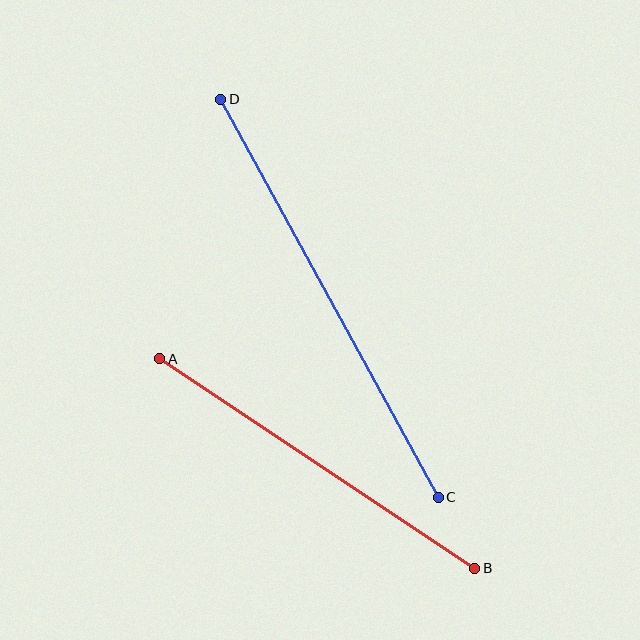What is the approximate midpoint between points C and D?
The midpoint is at approximately (330, 298) pixels.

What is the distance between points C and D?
The distance is approximately 453 pixels.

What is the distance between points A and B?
The distance is approximately 378 pixels.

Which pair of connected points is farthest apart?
Points C and D are farthest apart.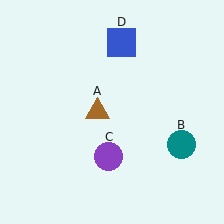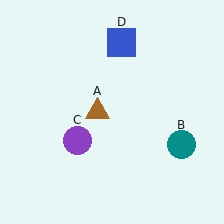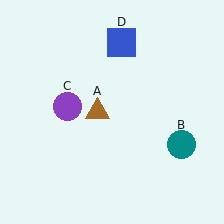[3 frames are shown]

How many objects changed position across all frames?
1 object changed position: purple circle (object C).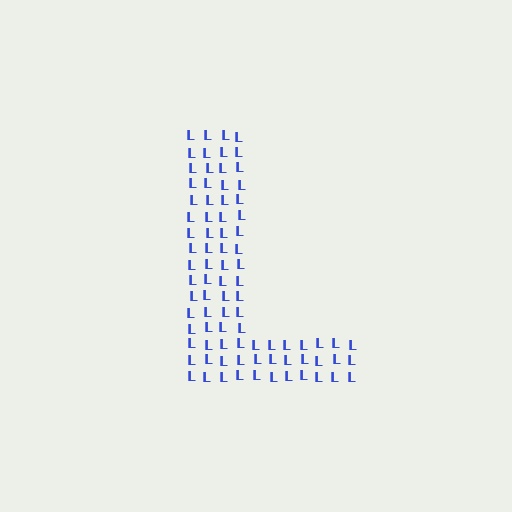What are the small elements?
The small elements are letter L's.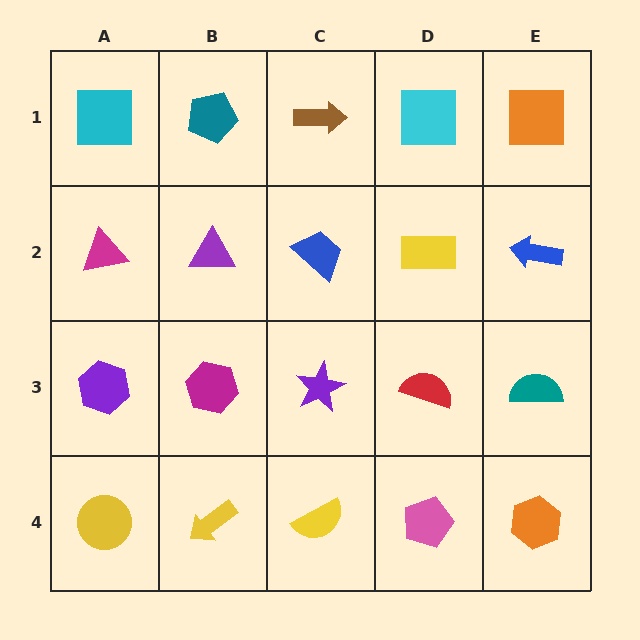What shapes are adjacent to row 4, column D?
A red semicircle (row 3, column D), a yellow semicircle (row 4, column C), an orange hexagon (row 4, column E).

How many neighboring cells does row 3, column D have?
4.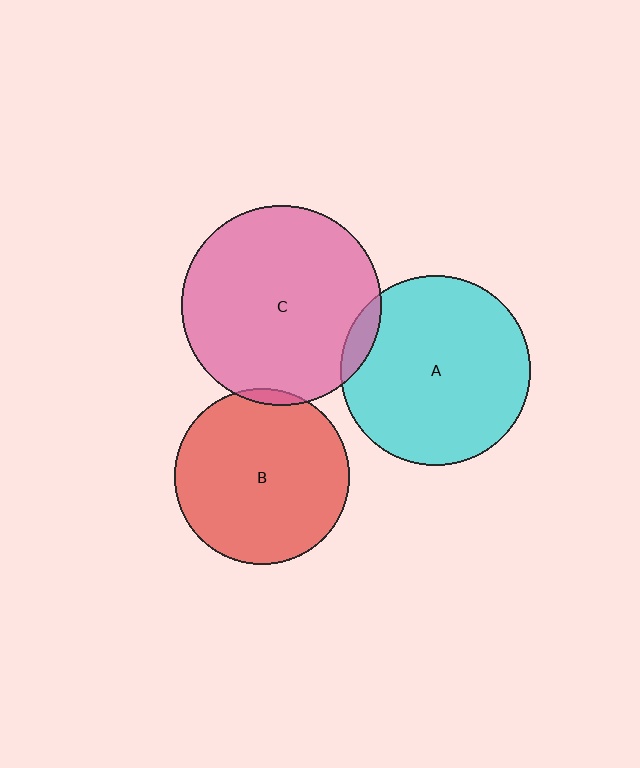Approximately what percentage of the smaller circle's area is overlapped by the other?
Approximately 5%.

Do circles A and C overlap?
Yes.